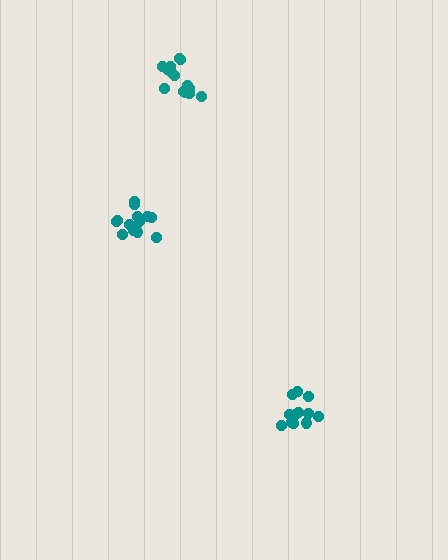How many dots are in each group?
Group 1: 14 dots, Group 2: 13 dots, Group 3: 13 dots (40 total).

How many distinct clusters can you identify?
There are 3 distinct clusters.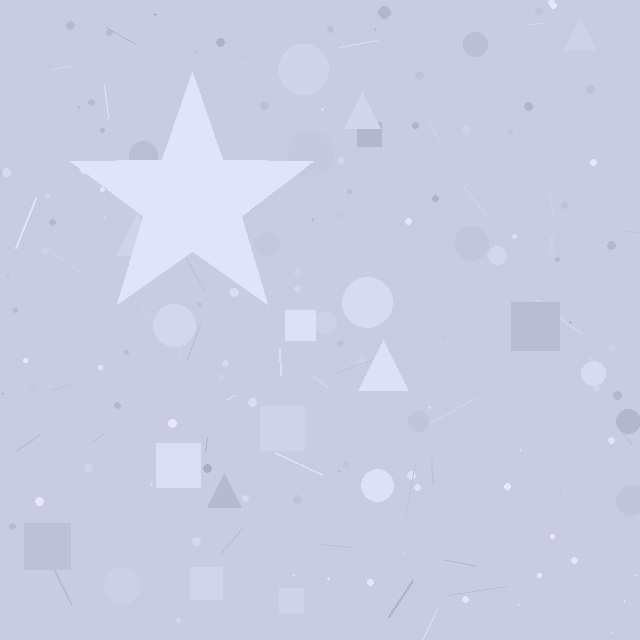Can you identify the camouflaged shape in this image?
The camouflaged shape is a star.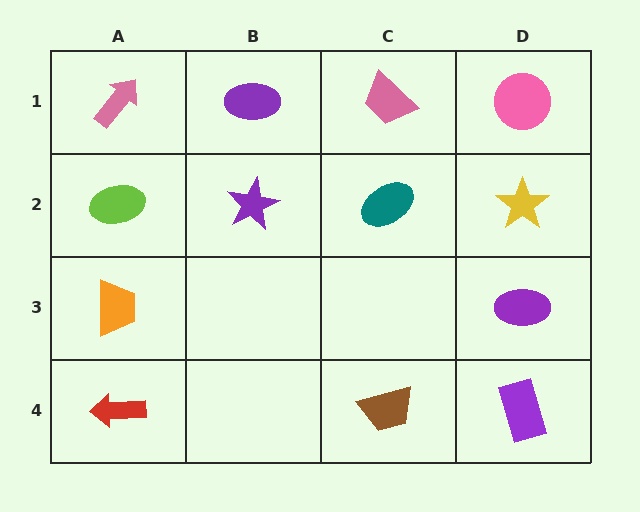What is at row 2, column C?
A teal ellipse.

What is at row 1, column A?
A pink arrow.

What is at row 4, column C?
A brown trapezoid.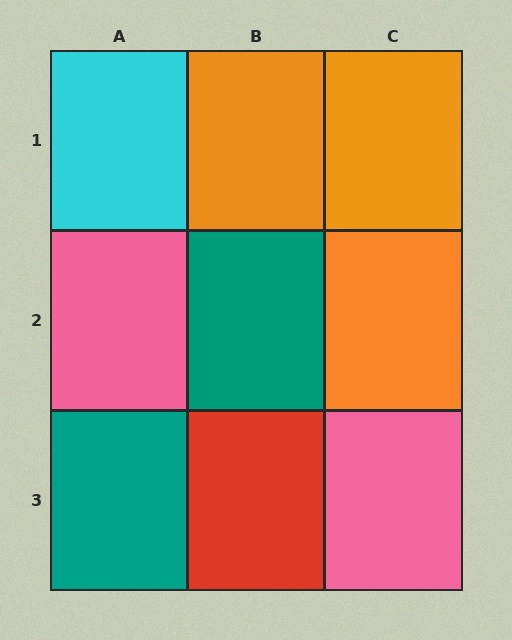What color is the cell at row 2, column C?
Orange.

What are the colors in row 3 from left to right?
Teal, red, pink.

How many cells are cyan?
1 cell is cyan.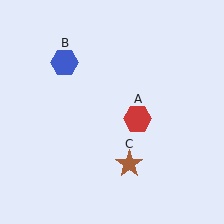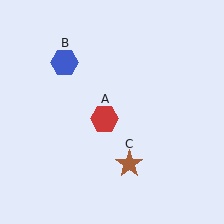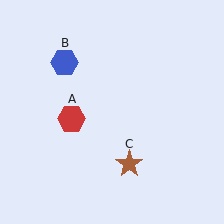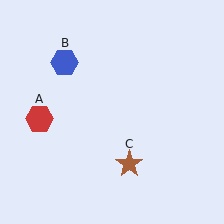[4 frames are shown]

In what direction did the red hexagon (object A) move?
The red hexagon (object A) moved left.